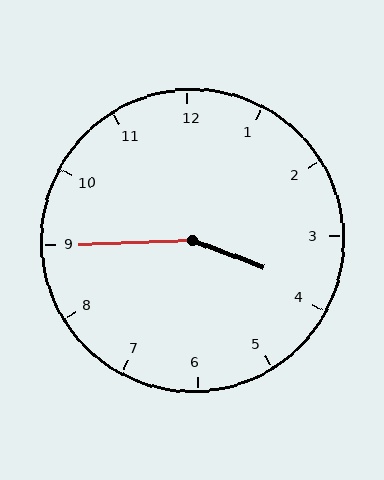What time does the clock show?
3:45.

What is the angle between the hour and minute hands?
Approximately 158 degrees.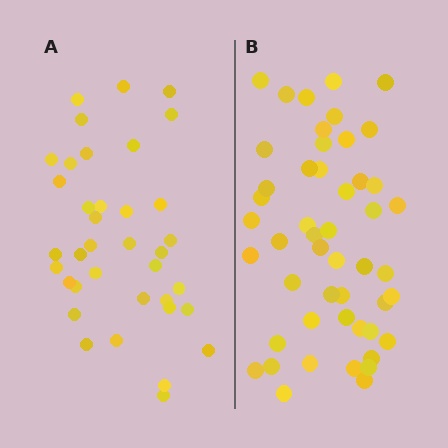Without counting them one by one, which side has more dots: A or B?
Region B (the right region) has more dots.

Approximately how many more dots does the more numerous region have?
Region B has roughly 12 or so more dots than region A.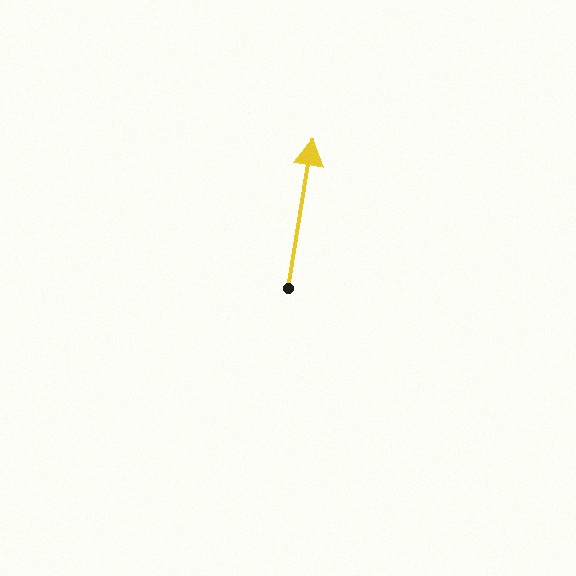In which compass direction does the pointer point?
North.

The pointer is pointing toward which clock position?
Roughly 12 o'clock.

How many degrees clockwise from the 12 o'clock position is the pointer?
Approximately 9 degrees.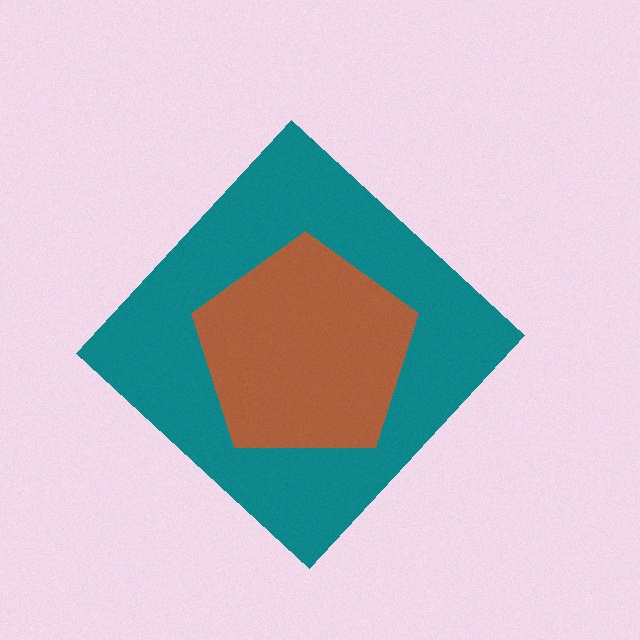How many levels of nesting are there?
2.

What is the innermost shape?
The brown pentagon.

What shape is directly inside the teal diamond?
The brown pentagon.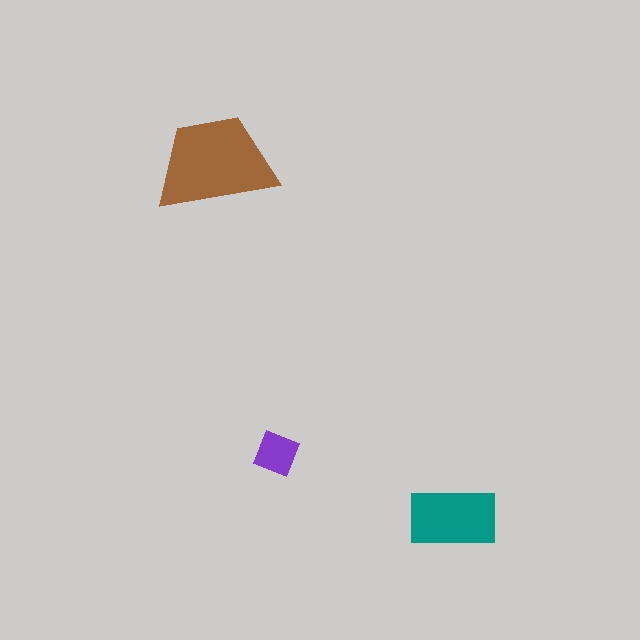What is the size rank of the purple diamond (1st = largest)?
3rd.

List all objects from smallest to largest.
The purple diamond, the teal rectangle, the brown trapezoid.